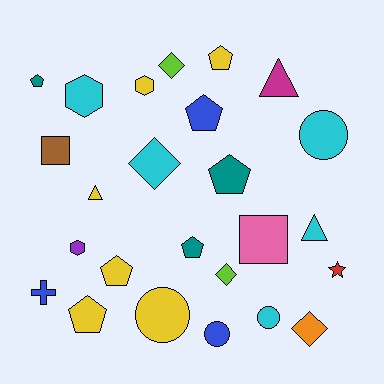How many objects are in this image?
There are 25 objects.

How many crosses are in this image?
There is 1 cross.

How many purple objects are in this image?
There is 1 purple object.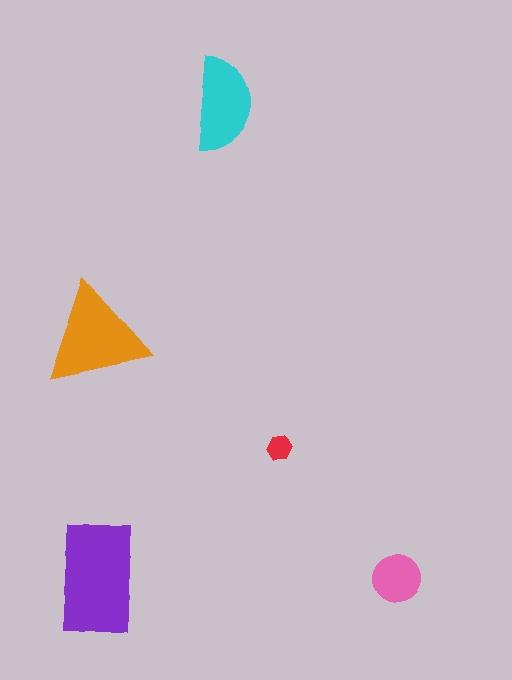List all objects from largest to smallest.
The purple rectangle, the orange triangle, the cyan semicircle, the pink circle, the red hexagon.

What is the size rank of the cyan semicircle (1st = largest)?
3rd.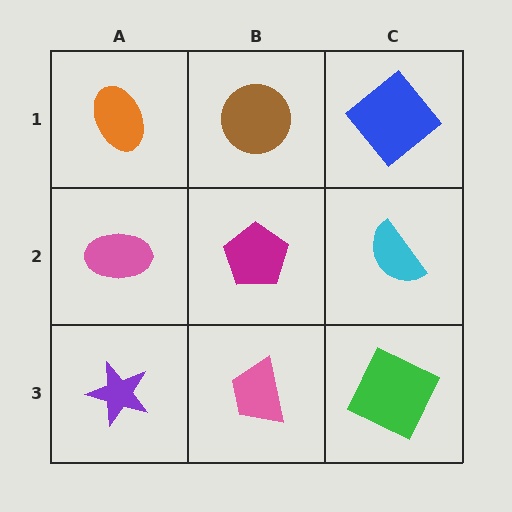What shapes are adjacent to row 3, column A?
A pink ellipse (row 2, column A), a pink trapezoid (row 3, column B).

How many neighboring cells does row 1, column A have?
2.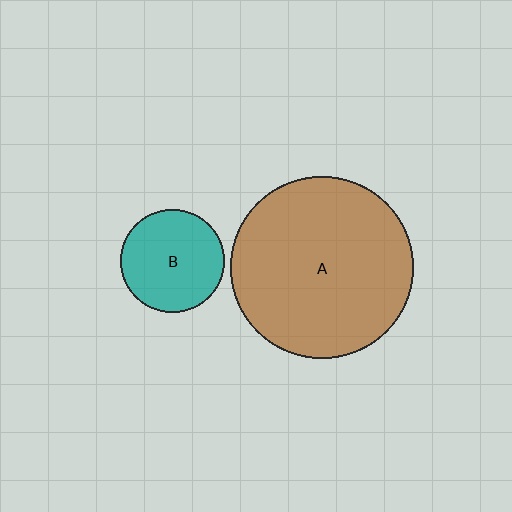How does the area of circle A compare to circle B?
Approximately 3.1 times.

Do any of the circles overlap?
No, none of the circles overlap.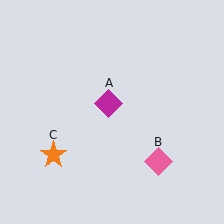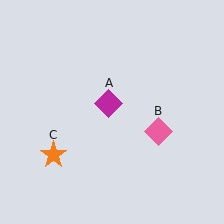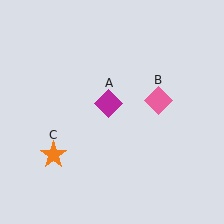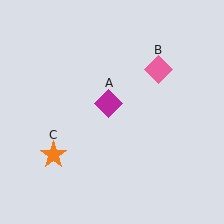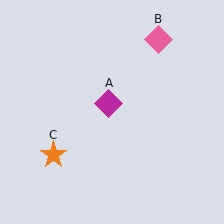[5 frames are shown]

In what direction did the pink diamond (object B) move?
The pink diamond (object B) moved up.